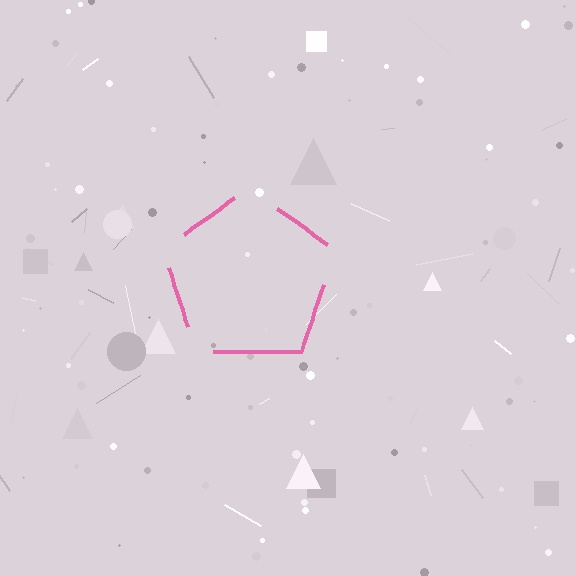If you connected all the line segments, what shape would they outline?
They would outline a pentagon.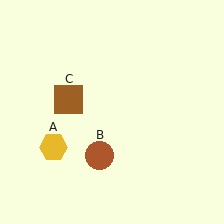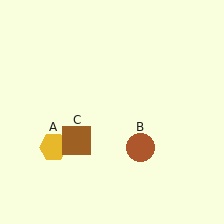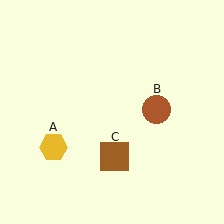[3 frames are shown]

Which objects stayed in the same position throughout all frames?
Yellow hexagon (object A) remained stationary.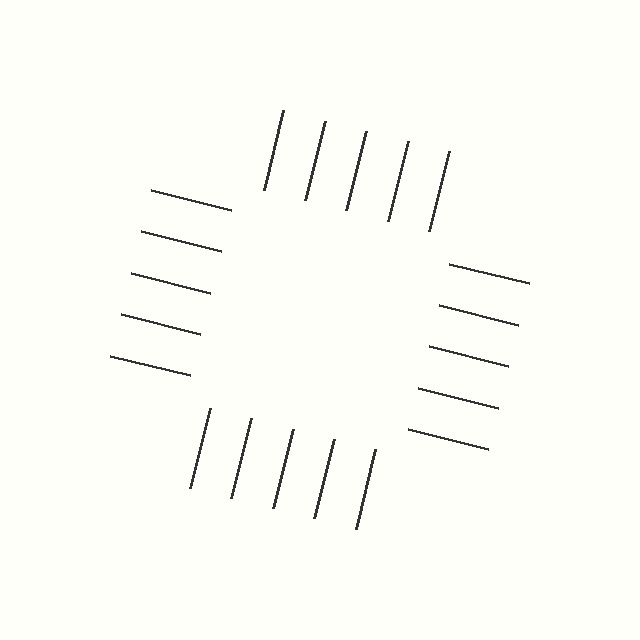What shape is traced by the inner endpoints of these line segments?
An illusory square — the line segments terminate on its edges but no continuous stroke is drawn.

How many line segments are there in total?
20 — 5 along each of the 4 edges.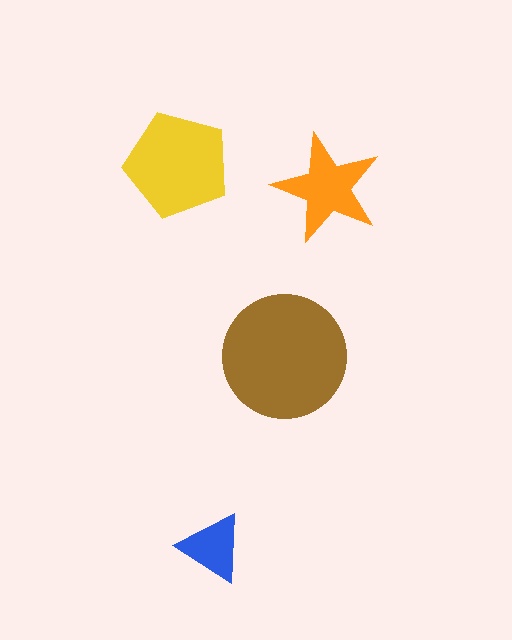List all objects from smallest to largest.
The blue triangle, the orange star, the yellow pentagon, the brown circle.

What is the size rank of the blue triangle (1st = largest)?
4th.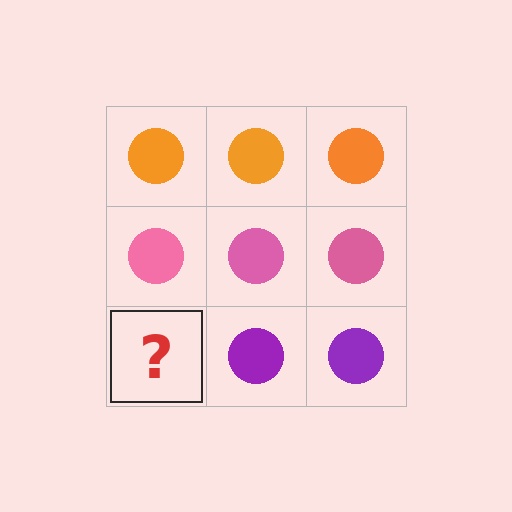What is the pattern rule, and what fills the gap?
The rule is that each row has a consistent color. The gap should be filled with a purple circle.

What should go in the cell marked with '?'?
The missing cell should contain a purple circle.